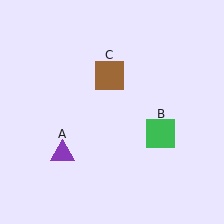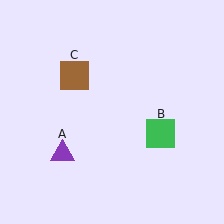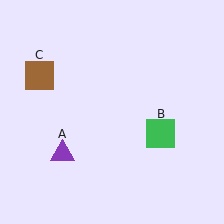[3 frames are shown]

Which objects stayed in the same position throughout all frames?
Purple triangle (object A) and green square (object B) remained stationary.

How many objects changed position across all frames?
1 object changed position: brown square (object C).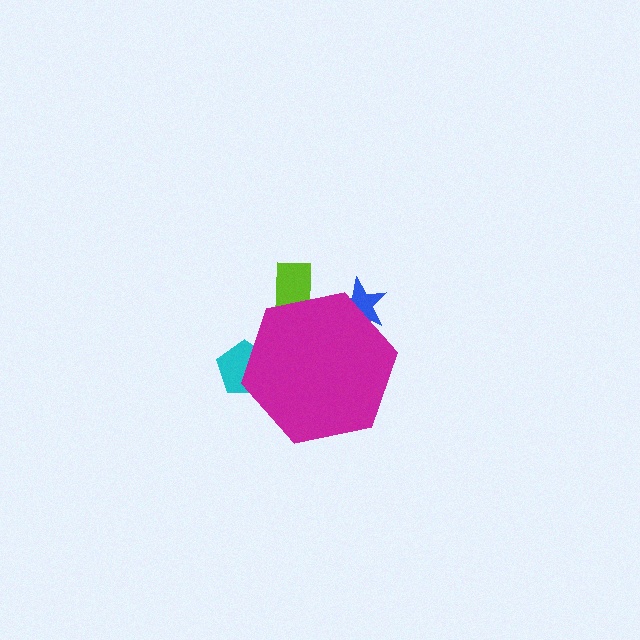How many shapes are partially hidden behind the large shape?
3 shapes are partially hidden.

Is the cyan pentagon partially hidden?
Yes, the cyan pentagon is partially hidden behind the magenta hexagon.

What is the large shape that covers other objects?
A magenta hexagon.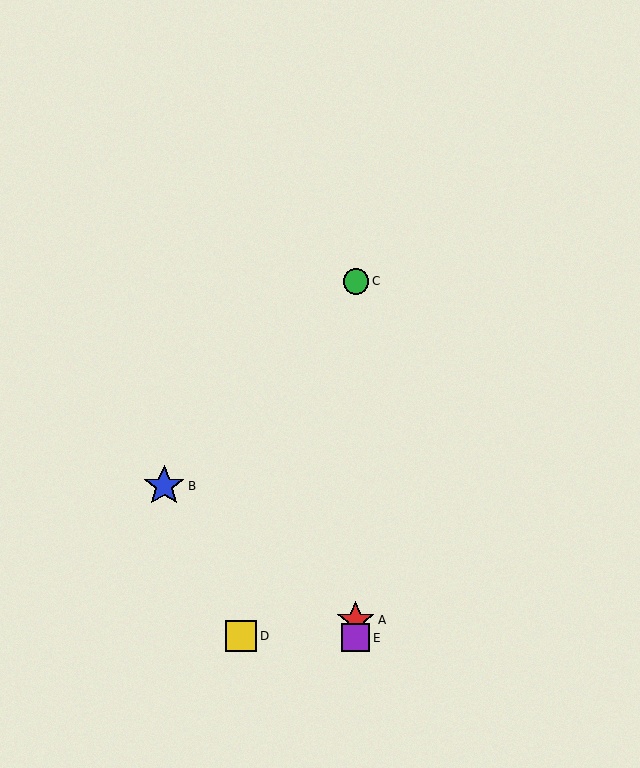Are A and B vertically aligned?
No, A is at x≈356 and B is at x≈164.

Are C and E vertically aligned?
Yes, both are at x≈356.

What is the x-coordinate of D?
Object D is at x≈241.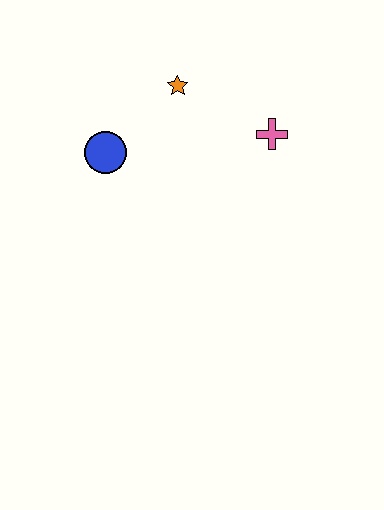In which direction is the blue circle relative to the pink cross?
The blue circle is to the left of the pink cross.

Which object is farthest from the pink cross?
The blue circle is farthest from the pink cross.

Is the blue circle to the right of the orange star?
No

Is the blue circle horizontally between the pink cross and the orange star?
No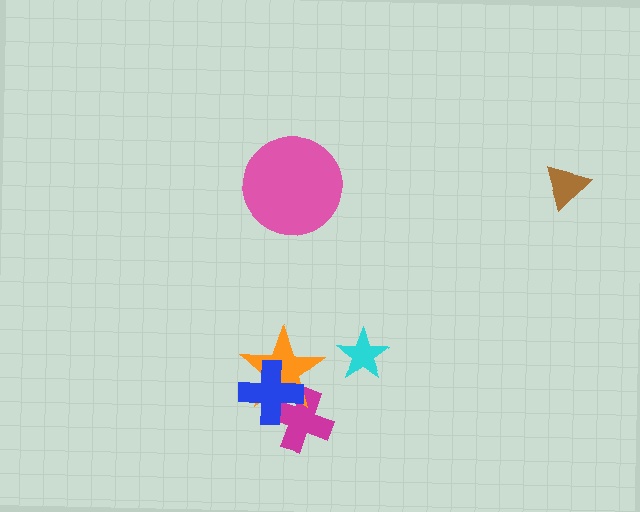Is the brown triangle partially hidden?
No, no other shape covers it.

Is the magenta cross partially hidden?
Yes, it is partially covered by another shape.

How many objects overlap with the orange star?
2 objects overlap with the orange star.